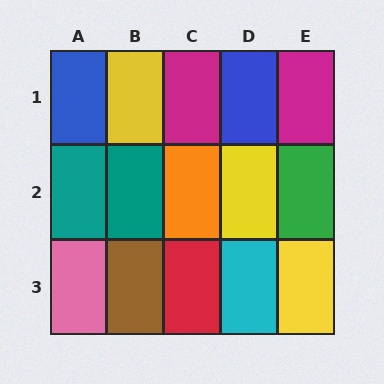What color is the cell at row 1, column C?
Magenta.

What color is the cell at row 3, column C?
Red.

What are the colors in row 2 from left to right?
Teal, teal, orange, yellow, green.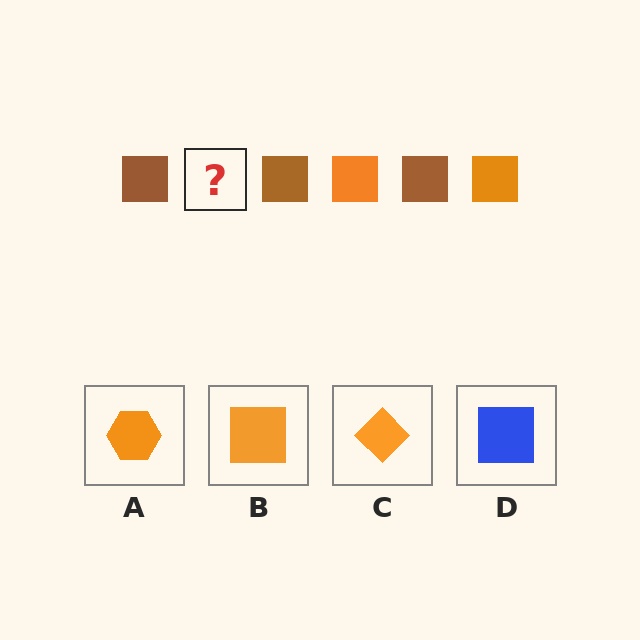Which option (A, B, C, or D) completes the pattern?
B.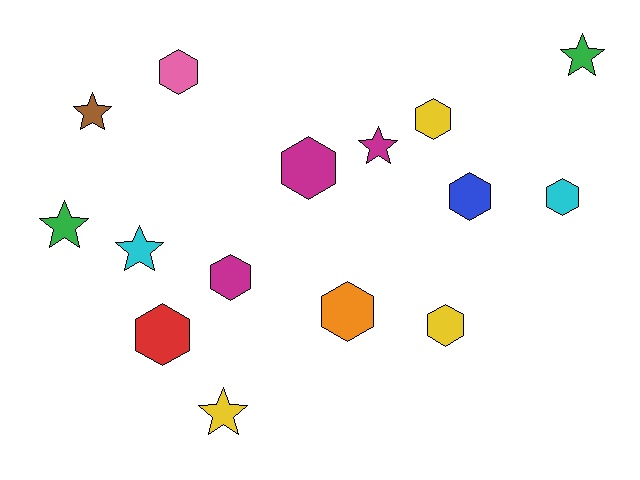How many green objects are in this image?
There are 2 green objects.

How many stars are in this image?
There are 6 stars.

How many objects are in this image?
There are 15 objects.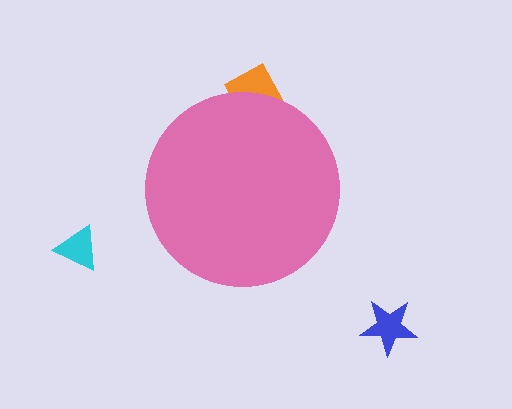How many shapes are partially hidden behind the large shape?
1 shape is partially hidden.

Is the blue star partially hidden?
No, the blue star is fully visible.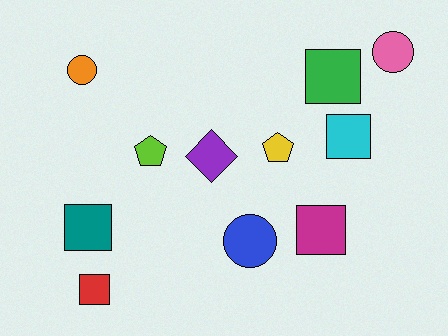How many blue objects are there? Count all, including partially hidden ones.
There is 1 blue object.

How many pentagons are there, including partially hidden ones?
There are 2 pentagons.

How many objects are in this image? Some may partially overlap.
There are 11 objects.